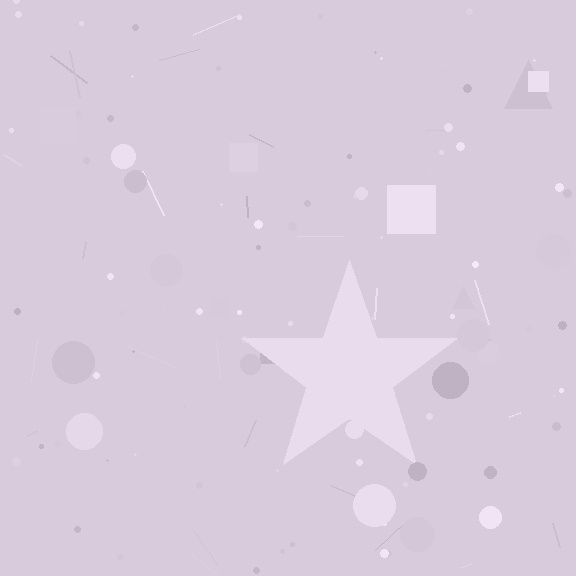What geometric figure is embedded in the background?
A star is embedded in the background.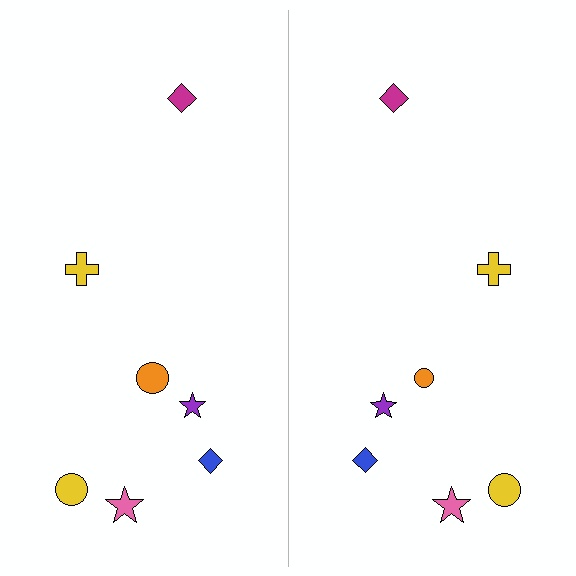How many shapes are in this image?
There are 14 shapes in this image.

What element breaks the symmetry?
The orange circle on the right side has a different size than its mirror counterpart.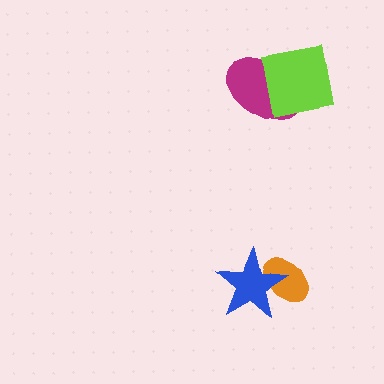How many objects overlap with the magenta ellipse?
1 object overlaps with the magenta ellipse.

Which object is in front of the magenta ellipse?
The lime square is in front of the magenta ellipse.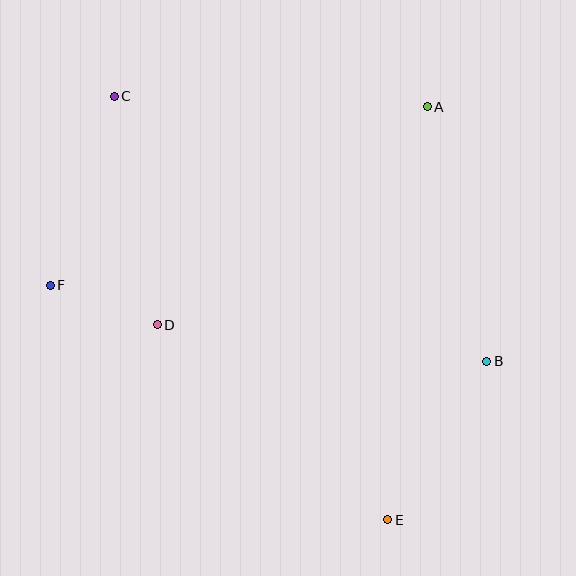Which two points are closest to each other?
Points D and F are closest to each other.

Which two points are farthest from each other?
Points C and E are farthest from each other.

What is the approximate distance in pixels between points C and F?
The distance between C and F is approximately 199 pixels.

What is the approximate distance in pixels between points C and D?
The distance between C and D is approximately 232 pixels.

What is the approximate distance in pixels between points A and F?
The distance between A and F is approximately 417 pixels.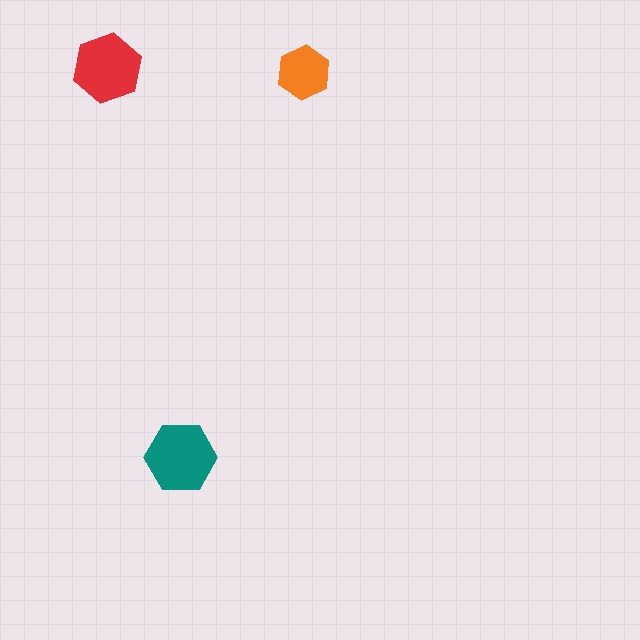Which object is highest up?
The red hexagon is topmost.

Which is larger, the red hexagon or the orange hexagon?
The red one.